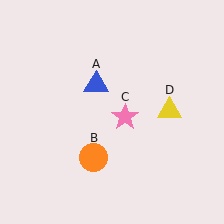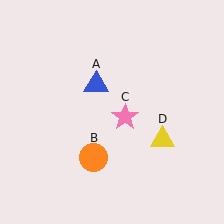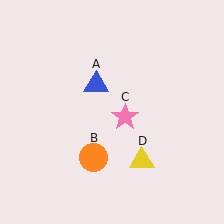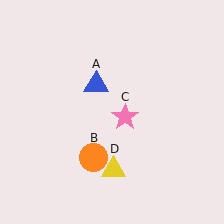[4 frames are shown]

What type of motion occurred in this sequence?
The yellow triangle (object D) rotated clockwise around the center of the scene.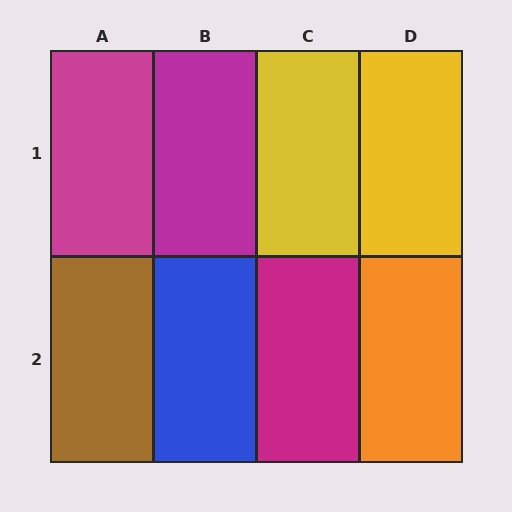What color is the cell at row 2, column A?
Brown.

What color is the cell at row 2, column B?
Blue.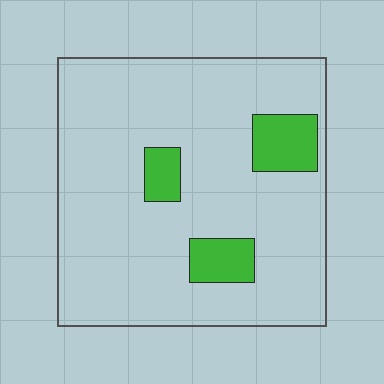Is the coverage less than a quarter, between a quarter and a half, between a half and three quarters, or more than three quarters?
Less than a quarter.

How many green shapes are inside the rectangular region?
3.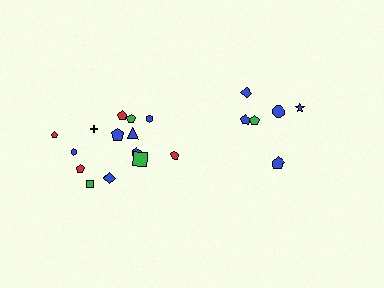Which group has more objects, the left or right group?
The left group.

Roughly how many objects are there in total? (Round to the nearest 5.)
Roughly 20 objects in total.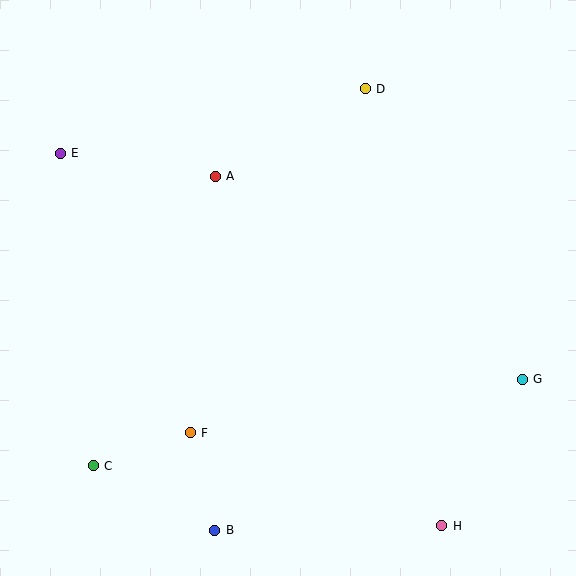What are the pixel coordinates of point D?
Point D is at (365, 89).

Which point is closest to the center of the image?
Point A at (215, 176) is closest to the center.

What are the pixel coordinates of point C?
Point C is at (93, 466).